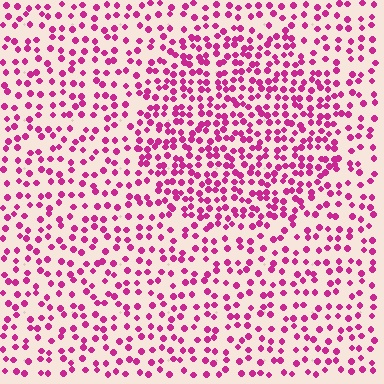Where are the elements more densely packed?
The elements are more densely packed inside the circle boundary.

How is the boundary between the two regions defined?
The boundary is defined by a change in element density (approximately 1.7x ratio). All elements are the same color, size, and shape.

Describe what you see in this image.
The image contains small magenta elements arranged at two different densities. A circle-shaped region is visible where the elements are more densely packed than the surrounding area.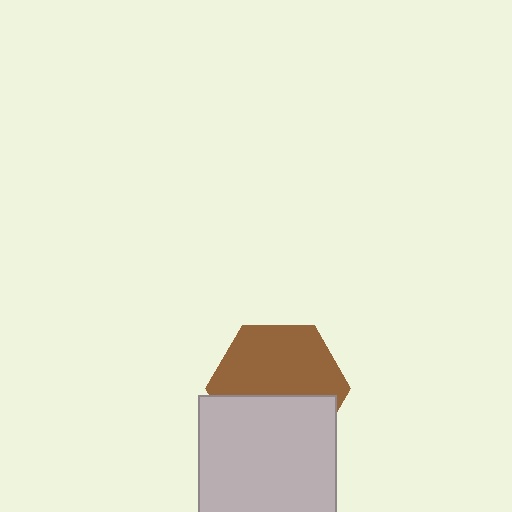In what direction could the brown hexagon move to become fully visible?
The brown hexagon could move up. That would shift it out from behind the light gray square entirely.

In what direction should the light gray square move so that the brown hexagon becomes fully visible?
The light gray square should move down. That is the shortest direction to clear the overlap and leave the brown hexagon fully visible.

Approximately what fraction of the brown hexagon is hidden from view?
Roughly 42% of the brown hexagon is hidden behind the light gray square.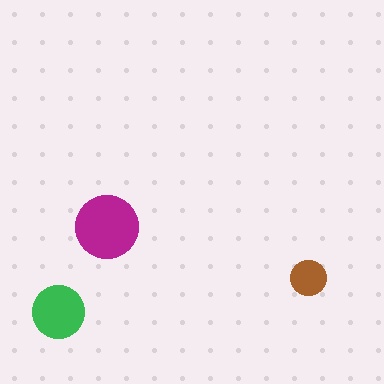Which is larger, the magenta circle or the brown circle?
The magenta one.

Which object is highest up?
The magenta circle is topmost.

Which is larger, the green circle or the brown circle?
The green one.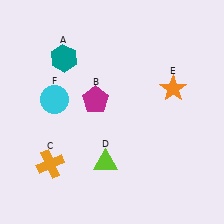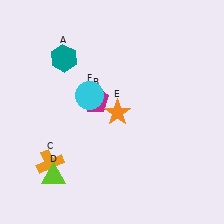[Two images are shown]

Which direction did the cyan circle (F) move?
The cyan circle (F) moved right.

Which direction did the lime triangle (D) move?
The lime triangle (D) moved left.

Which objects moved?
The objects that moved are: the lime triangle (D), the orange star (E), the cyan circle (F).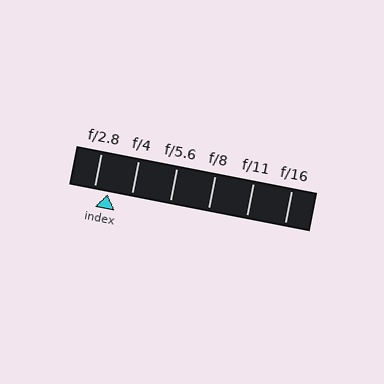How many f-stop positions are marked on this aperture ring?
There are 6 f-stop positions marked.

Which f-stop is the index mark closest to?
The index mark is closest to f/2.8.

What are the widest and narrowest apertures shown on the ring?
The widest aperture shown is f/2.8 and the narrowest is f/16.